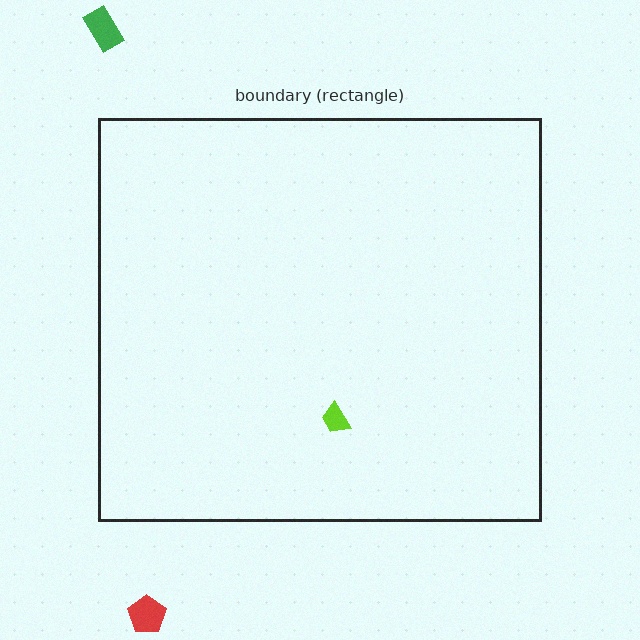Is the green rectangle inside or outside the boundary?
Outside.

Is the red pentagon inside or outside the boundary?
Outside.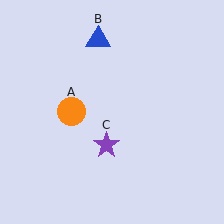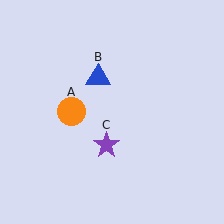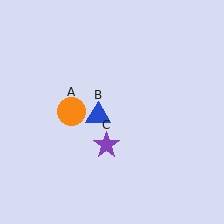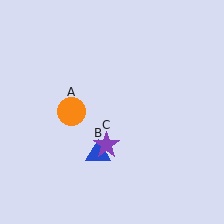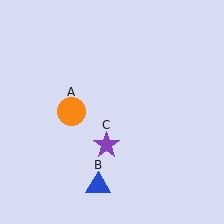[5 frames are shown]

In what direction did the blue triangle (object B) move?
The blue triangle (object B) moved down.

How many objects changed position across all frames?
1 object changed position: blue triangle (object B).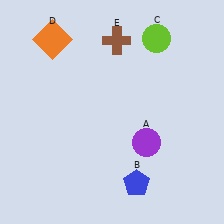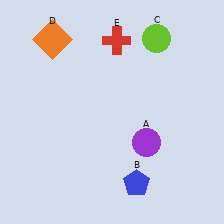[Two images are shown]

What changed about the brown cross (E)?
In Image 1, E is brown. In Image 2, it changed to red.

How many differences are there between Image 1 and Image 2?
There is 1 difference between the two images.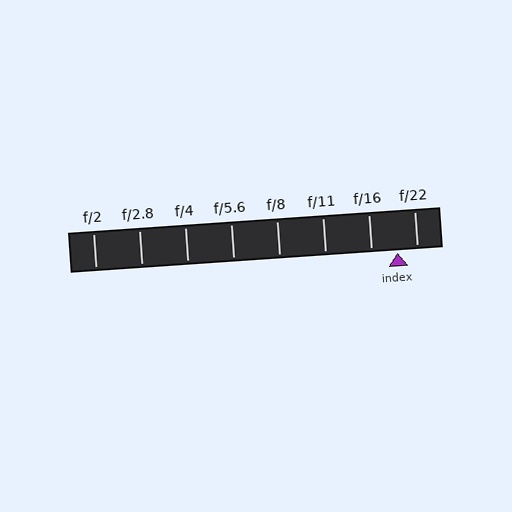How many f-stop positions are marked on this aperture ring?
There are 8 f-stop positions marked.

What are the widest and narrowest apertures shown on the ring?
The widest aperture shown is f/2 and the narrowest is f/22.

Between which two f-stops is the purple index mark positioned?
The index mark is between f/16 and f/22.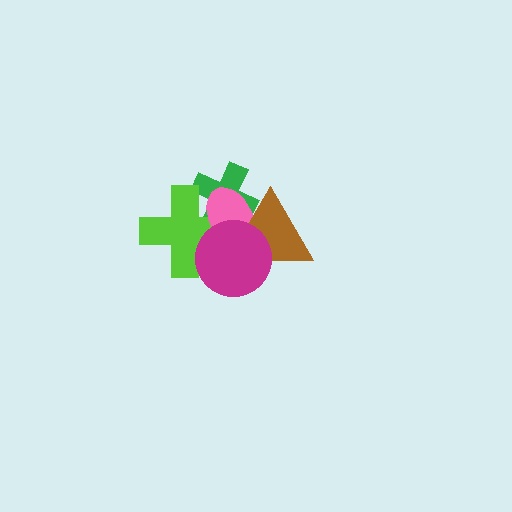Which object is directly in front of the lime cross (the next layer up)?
The pink ellipse is directly in front of the lime cross.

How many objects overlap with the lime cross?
3 objects overlap with the lime cross.